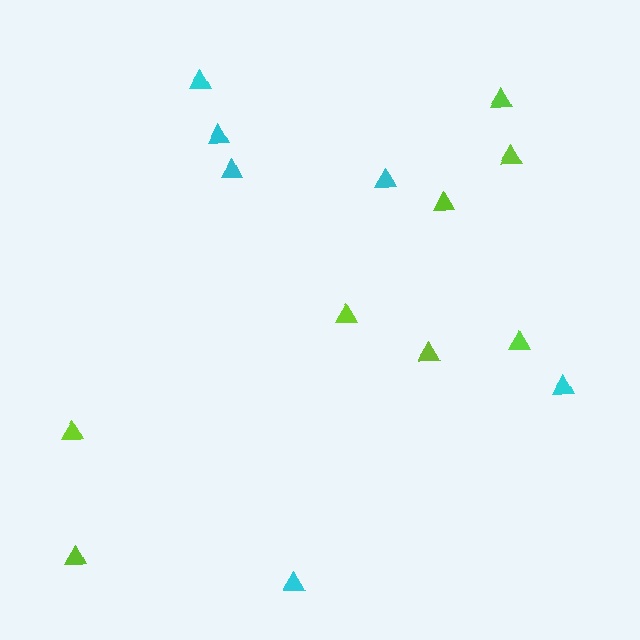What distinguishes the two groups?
There are 2 groups: one group of lime triangles (8) and one group of cyan triangles (6).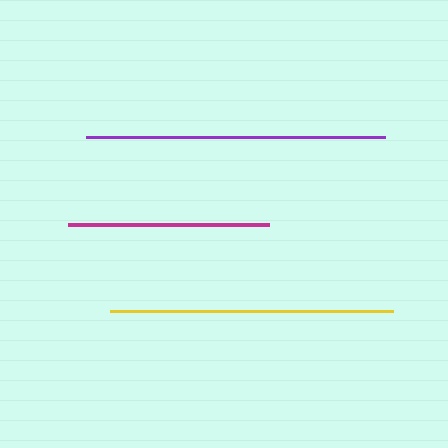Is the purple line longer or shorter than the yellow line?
The purple line is longer than the yellow line.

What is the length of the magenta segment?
The magenta segment is approximately 202 pixels long.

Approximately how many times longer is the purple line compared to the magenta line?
The purple line is approximately 1.5 times the length of the magenta line.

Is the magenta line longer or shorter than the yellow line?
The yellow line is longer than the magenta line.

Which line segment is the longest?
The purple line is the longest at approximately 298 pixels.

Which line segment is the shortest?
The magenta line is the shortest at approximately 202 pixels.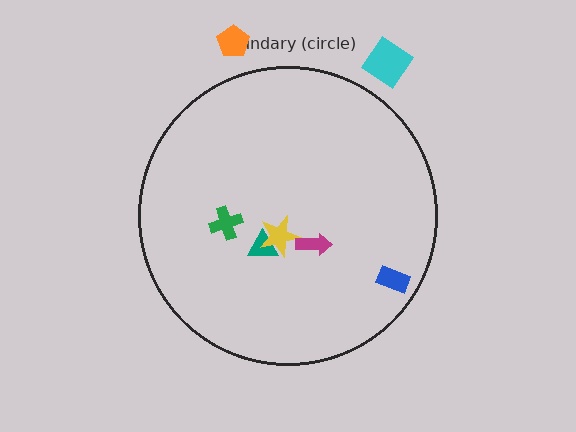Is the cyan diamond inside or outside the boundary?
Outside.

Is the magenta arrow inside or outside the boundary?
Inside.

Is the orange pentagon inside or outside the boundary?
Outside.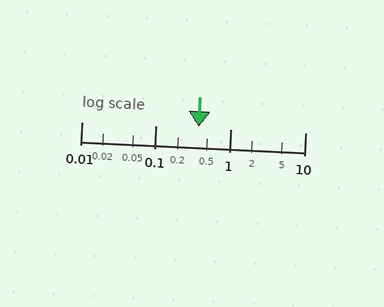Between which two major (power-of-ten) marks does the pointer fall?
The pointer is between 0.1 and 1.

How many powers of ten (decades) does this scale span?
The scale spans 3 decades, from 0.01 to 10.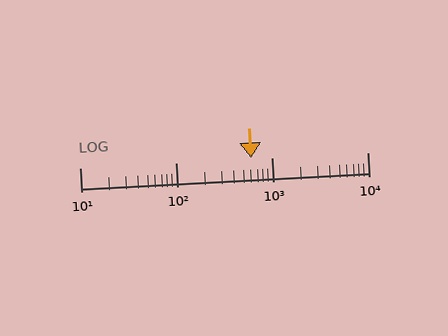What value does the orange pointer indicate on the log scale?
The pointer indicates approximately 610.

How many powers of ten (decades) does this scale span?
The scale spans 3 decades, from 10 to 10000.